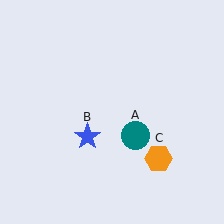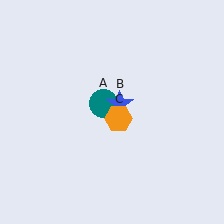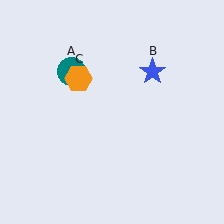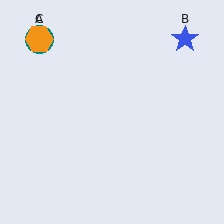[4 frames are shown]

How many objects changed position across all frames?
3 objects changed position: teal circle (object A), blue star (object B), orange hexagon (object C).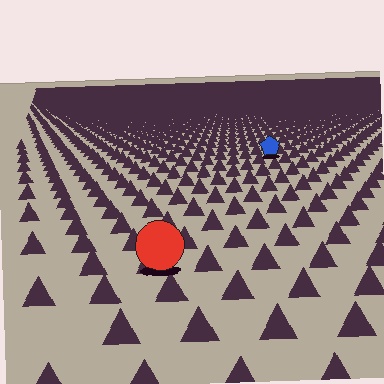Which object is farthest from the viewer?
The blue pentagon is farthest from the viewer. It appears smaller and the ground texture around it is denser.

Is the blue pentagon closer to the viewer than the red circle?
No. The red circle is closer — you can tell from the texture gradient: the ground texture is coarser near it.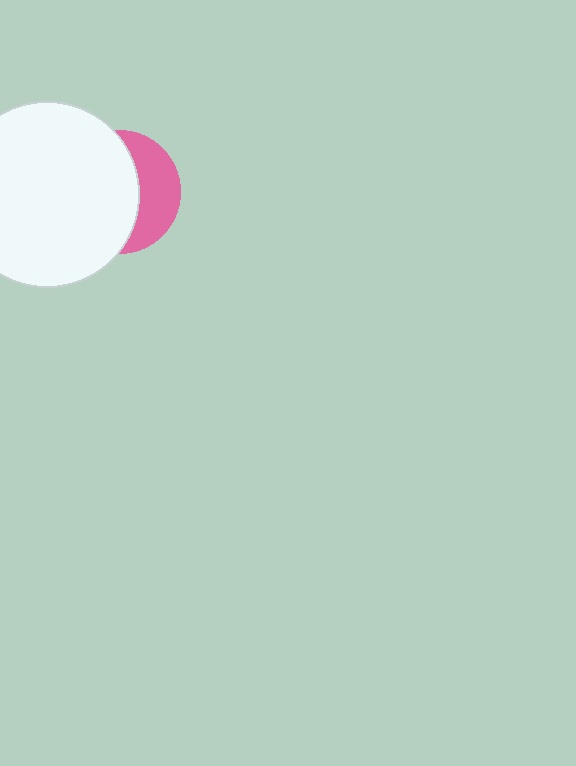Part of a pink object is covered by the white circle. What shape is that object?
It is a circle.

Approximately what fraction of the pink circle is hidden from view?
Roughly 63% of the pink circle is hidden behind the white circle.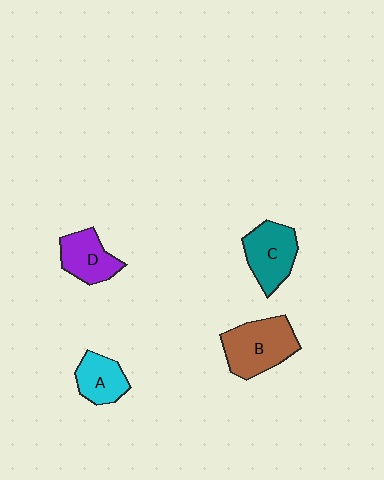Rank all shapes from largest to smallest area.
From largest to smallest: B (brown), C (teal), D (purple), A (cyan).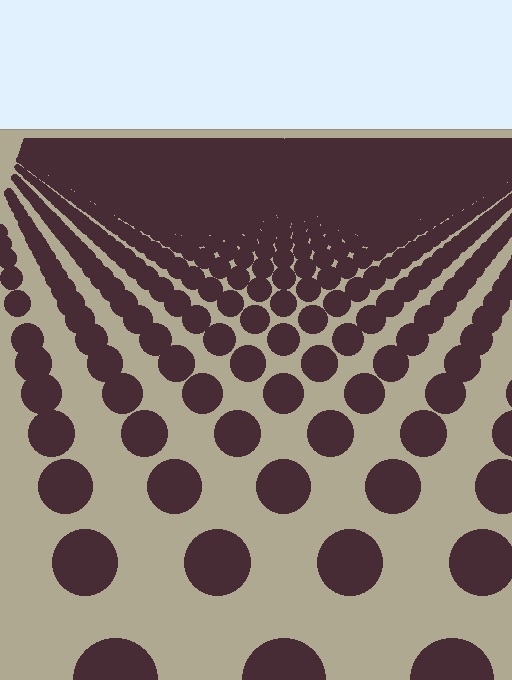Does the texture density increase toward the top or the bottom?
Density increases toward the top.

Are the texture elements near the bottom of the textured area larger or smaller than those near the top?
Larger. Near the bottom, elements are closer to the viewer and appear at a bigger on-screen size.